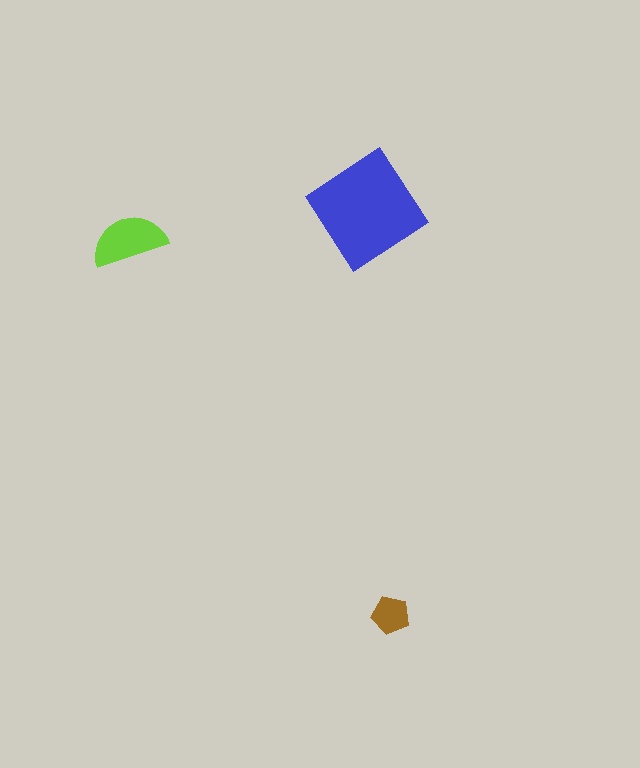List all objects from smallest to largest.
The brown pentagon, the lime semicircle, the blue diamond.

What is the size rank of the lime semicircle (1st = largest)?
2nd.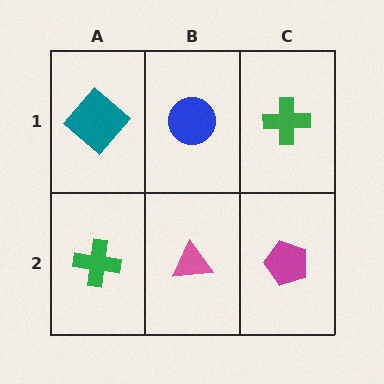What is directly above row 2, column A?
A teal diamond.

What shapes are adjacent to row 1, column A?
A green cross (row 2, column A), a blue circle (row 1, column B).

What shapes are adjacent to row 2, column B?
A blue circle (row 1, column B), a green cross (row 2, column A), a magenta pentagon (row 2, column C).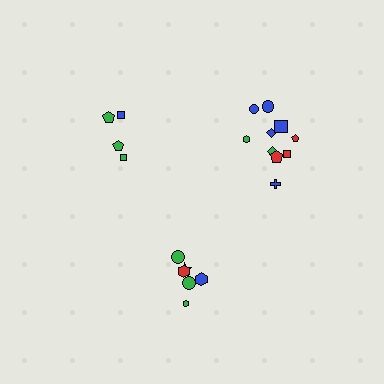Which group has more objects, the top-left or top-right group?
The top-right group.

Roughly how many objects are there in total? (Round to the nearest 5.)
Roughly 20 objects in total.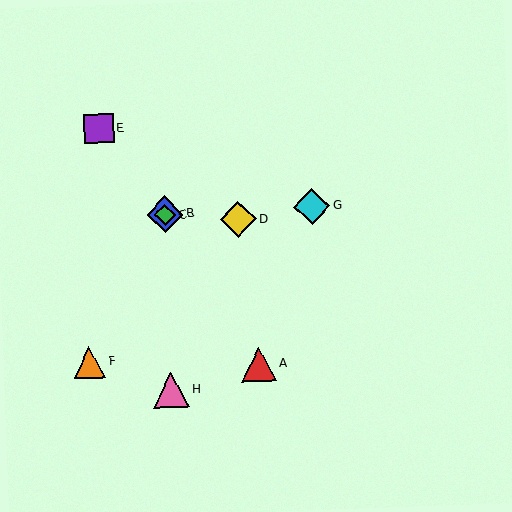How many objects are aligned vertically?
3 objects (B, C, H) are aligned vertically.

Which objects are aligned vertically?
Objects B, C, H are aligned vertically.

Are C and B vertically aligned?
Yes, both are at x≈165.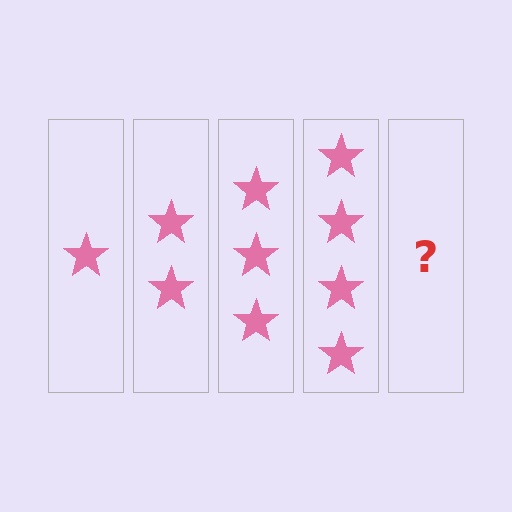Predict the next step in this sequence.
The next step is 5 stars.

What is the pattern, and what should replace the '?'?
The pattern is that each step adds one more star. The '?' should be 5 stars.